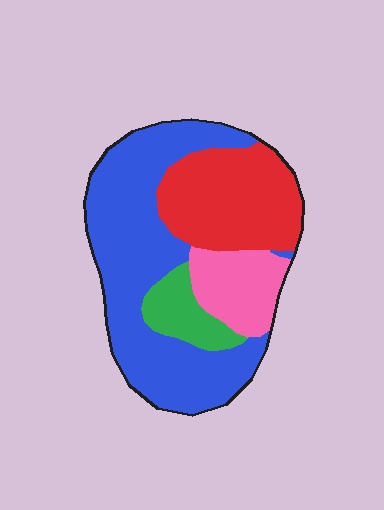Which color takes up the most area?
Blue, at roughly 50%.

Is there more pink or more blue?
Blue.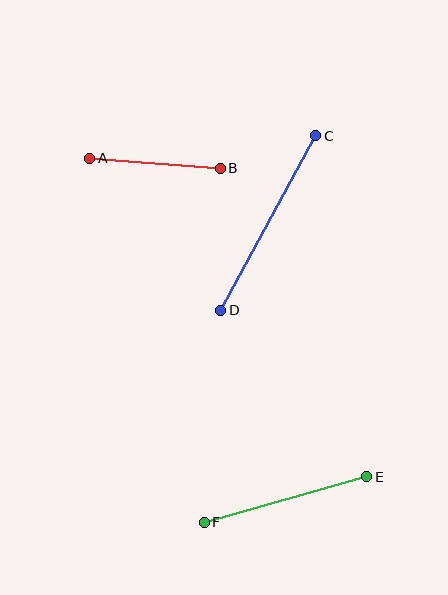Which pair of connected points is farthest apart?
Points C and D are farthest apart.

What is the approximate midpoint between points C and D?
The midpoint is at approximately (268, 223) pixels.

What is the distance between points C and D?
The distance is approximately 198 pixels.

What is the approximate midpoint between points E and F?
The midpoint is at approximately (286, 500) pixels.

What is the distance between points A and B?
The distance is approximately 131 pixels.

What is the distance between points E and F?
The distance is approximately 169 pixels.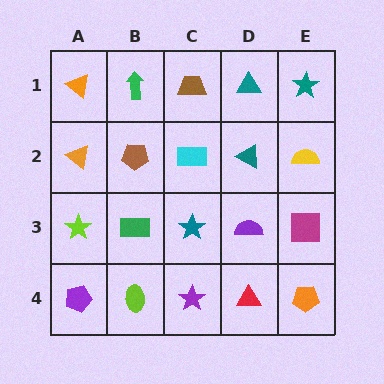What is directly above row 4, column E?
A magenta square.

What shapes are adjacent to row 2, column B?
A green arrow (row 1, column B), a green rectangle (row 3, column B), an orange triangle (row 2, column A), a cyan rectangle (row 2, column C).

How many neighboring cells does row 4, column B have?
3.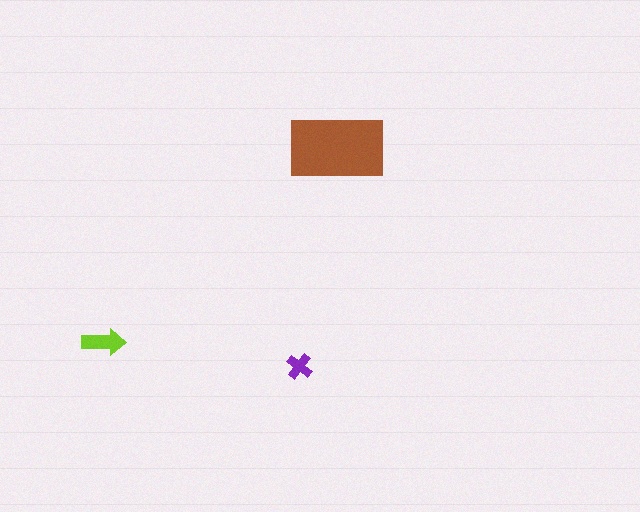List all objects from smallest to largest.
The purple cross, the lime arrow, the brown rectangle.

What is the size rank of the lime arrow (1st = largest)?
2nd.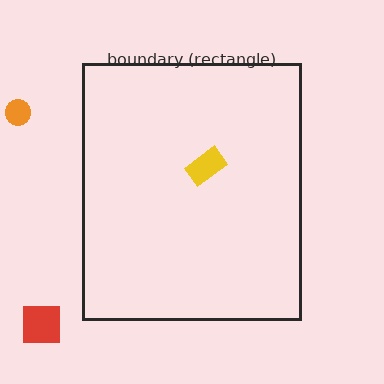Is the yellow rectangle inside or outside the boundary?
Inside.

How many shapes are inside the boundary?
1 inside, 2 outside.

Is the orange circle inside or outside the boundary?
Outside.